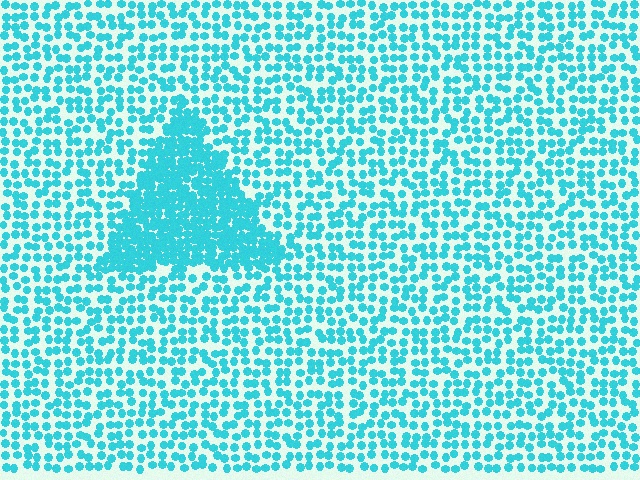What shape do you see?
I see a triangle.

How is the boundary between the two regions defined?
The boundary is defined by a change in element density (approximately 2.4x ratio). All elements are the same color, size, and shape.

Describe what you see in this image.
The image contains small cyan elements arranged at two different densities. A triangle-shaped region is visible where the elements are more densely packed than the surrounding area.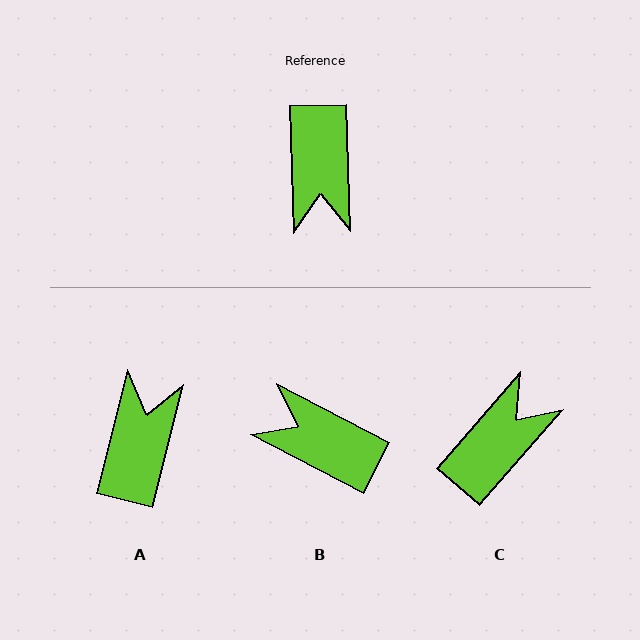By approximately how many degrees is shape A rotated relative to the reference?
Approximately 164 degrees counter-clockwise.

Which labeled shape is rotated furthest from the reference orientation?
A, about 164 degrees away.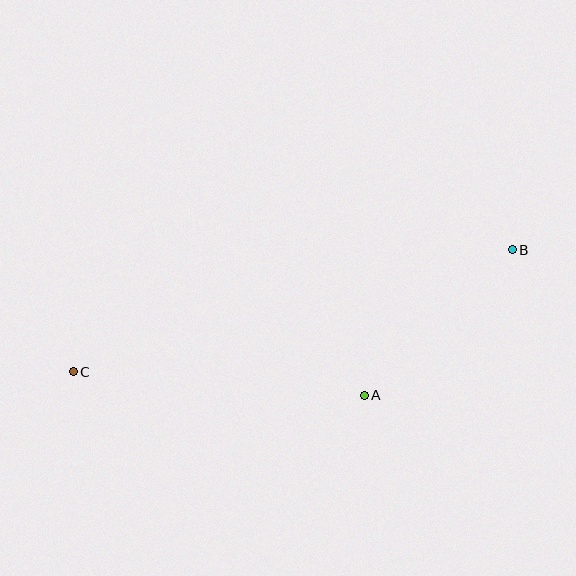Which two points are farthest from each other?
Points B and C are farthest from each other.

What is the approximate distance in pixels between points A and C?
The distance between A and C is approximately 292 pixels.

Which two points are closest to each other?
Points A and B are closest to each other.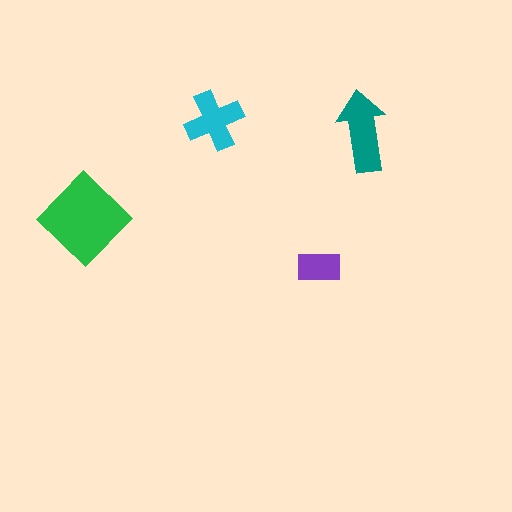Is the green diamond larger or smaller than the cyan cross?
Larger.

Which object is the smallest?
The purple rectangle.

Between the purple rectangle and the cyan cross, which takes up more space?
The cyan cross.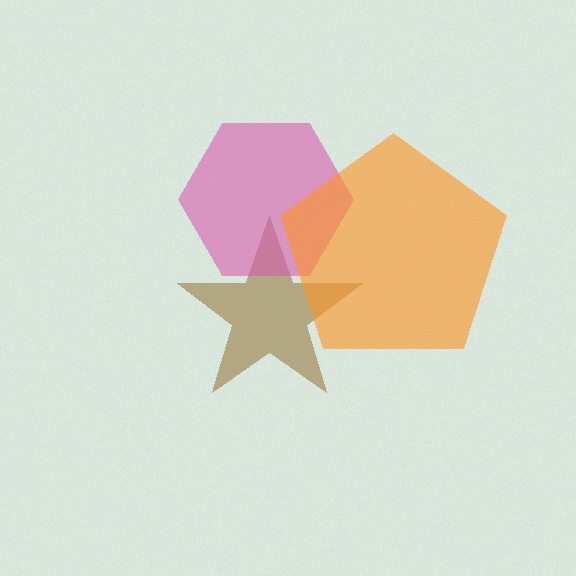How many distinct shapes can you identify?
There are 3 distinct shapes: a brown star, a pink hexagon, an orange pentagon.